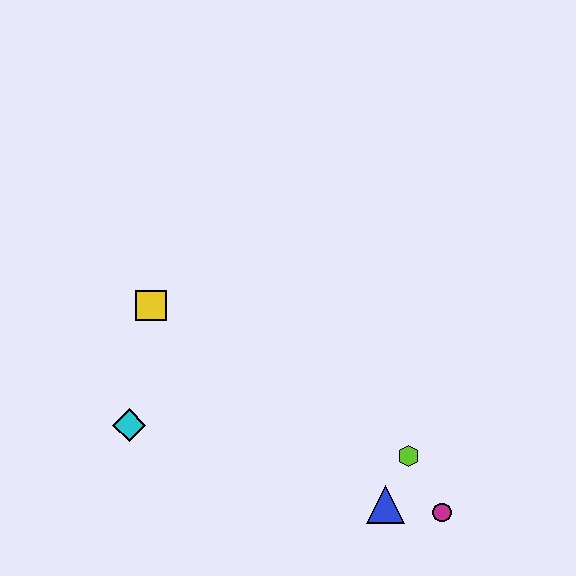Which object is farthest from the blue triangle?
The yellow square is farthest from the blue triangle.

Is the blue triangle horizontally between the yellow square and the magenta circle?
Yes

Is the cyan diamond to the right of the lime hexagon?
No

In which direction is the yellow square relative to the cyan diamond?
The yellow square is above the cyan diamond.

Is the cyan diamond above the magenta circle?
Yes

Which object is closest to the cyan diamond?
The yellow square is closest to the cyan diamond.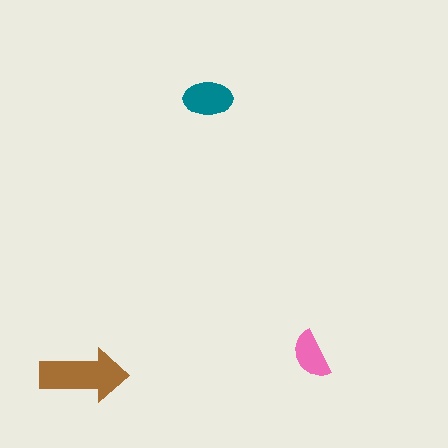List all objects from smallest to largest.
The pink semicircle, the teal ellipse, the brown arrow.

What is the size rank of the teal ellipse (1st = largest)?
2nd.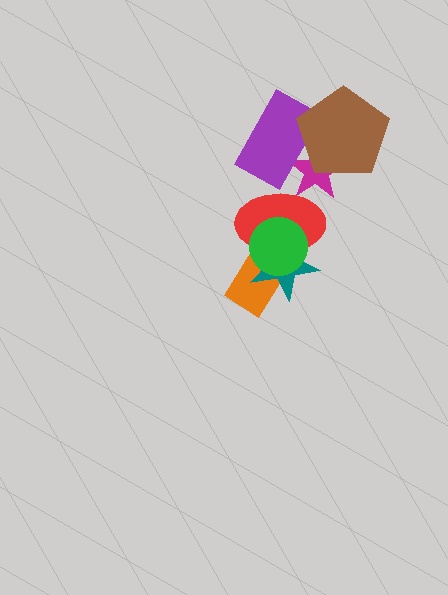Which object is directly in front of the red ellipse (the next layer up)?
The teal star is directly in front of the red ellipse.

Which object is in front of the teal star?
The green circle is in front of the teal star.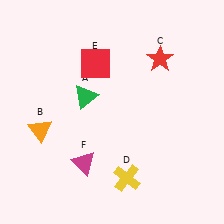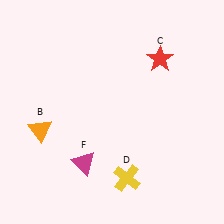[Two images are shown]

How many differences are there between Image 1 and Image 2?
There are 2 differences between the two images.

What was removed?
The red square (E), the green triangle (A) were removed in Image 2.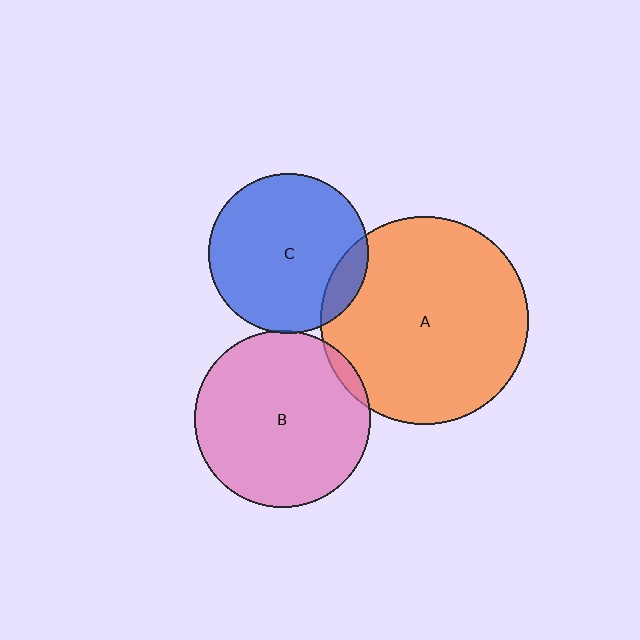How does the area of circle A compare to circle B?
Approximately 1.4 times.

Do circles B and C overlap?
Yes.